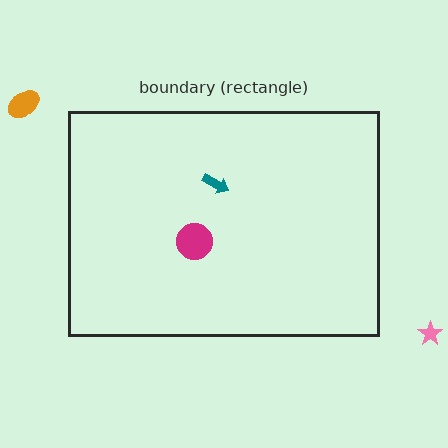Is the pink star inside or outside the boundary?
Outside.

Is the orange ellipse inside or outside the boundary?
Outside.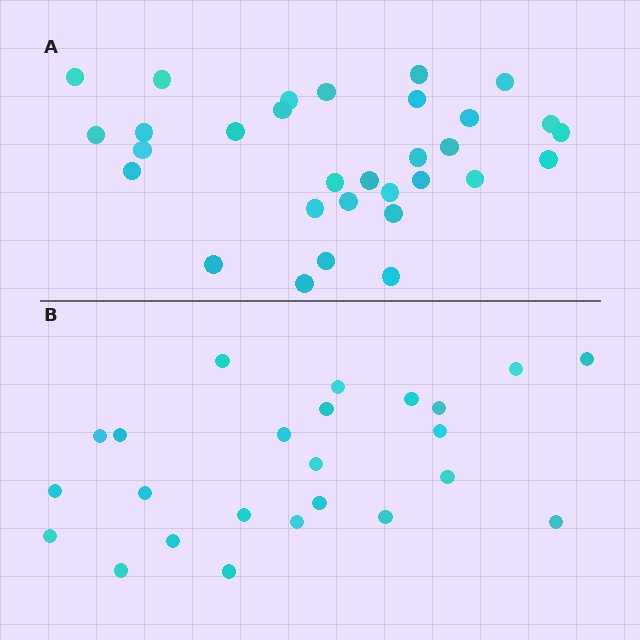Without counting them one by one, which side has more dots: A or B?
Region A (the top region) has more dots.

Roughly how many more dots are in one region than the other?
Region A has roughly 8 or so more dots than region B.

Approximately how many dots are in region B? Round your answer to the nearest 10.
About 20 dots. (The exact count is 24, which rounds to 20.)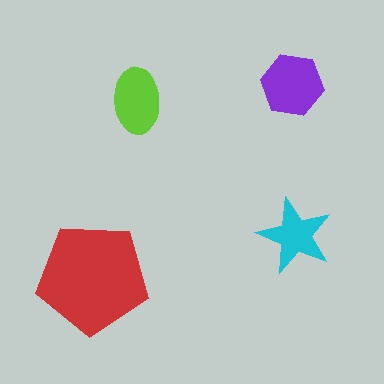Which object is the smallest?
The cyan star.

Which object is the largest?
The red pentagon.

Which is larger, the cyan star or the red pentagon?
The red pentagon.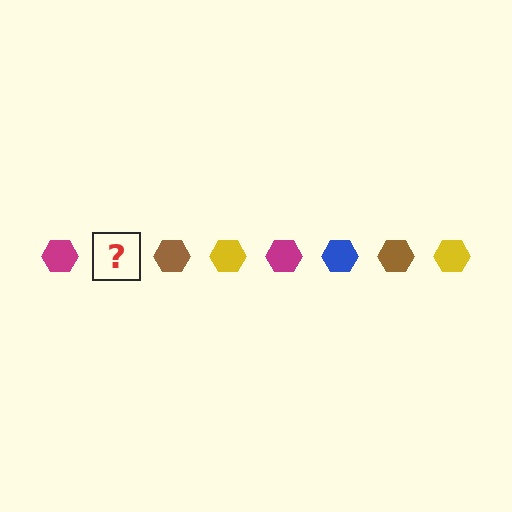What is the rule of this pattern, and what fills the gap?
The rule is that the pattern cycles through magenta, blue, brown, yellow hexagons. The gap should be filled with a blue hexagon.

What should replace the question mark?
The question mark should be replaced with a blue hexagon.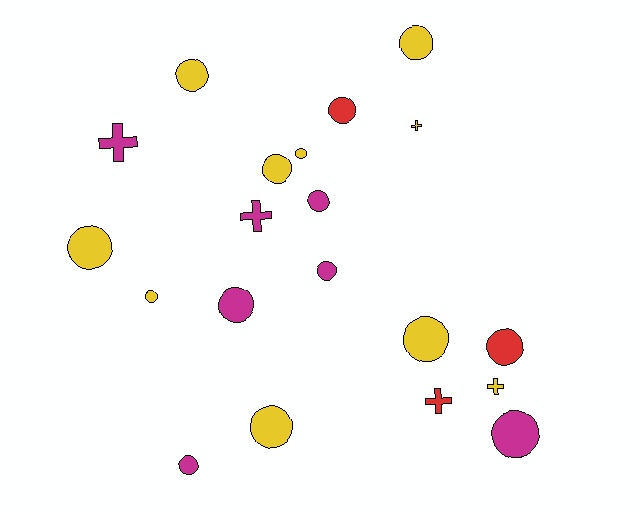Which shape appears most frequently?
Circle, with 15 objects.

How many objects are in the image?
There are 20 objects.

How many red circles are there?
There are 2 red circles.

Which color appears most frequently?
Yellow, with 10 objects.